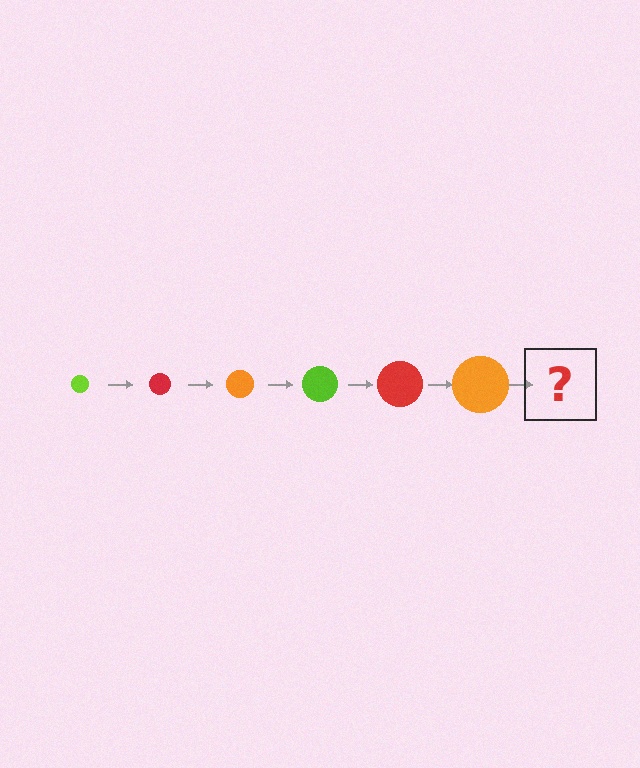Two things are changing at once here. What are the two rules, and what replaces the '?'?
The two rules are that the circle grows larger each step and the color cycles through lime, red, and orange. The '?' should be a lime circle, larger than the previous one.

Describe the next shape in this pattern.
It should be a lime circle, larger than the previous one.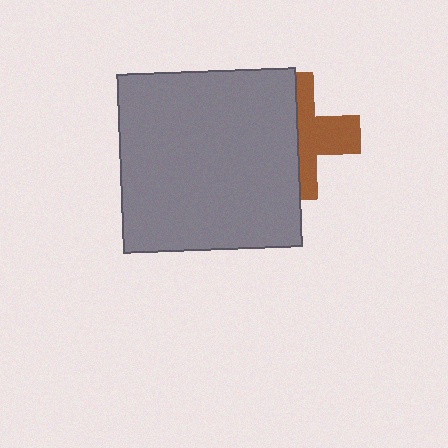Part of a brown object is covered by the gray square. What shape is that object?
It is a cross.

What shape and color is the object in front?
The object in front is a gray square.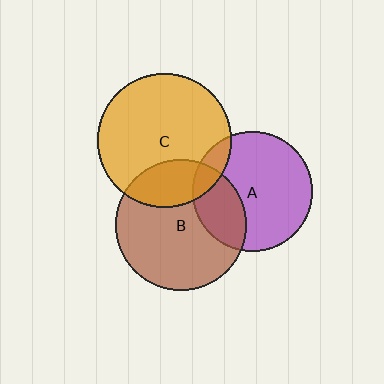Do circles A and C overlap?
Yes.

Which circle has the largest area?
Circle C (orange).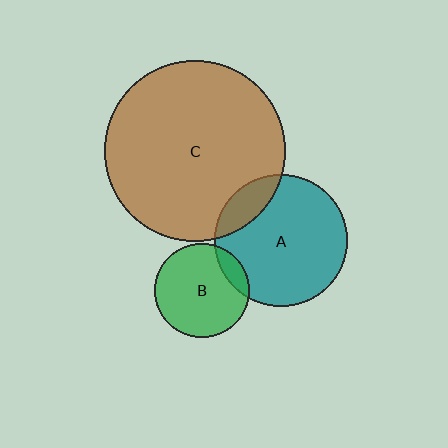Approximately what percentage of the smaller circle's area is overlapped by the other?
Approximately 10%.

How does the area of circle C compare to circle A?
Approximately 1.9 times.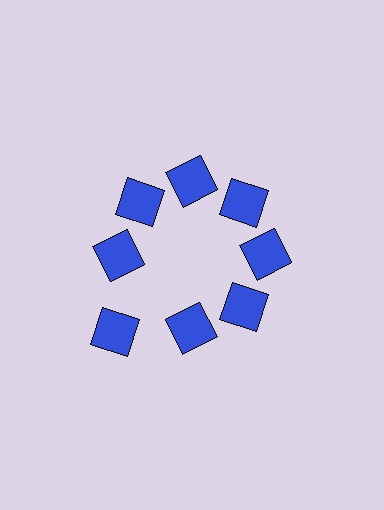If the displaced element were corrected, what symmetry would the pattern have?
It would have 8-fold rotational symmetry — the pattern would map onto itself every 45 degrees.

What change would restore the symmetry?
The symmetry would be restored by moving it inward, back onto the ring so that all 8 squares sit at equal angles and equal distance from the center.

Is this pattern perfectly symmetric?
No. The 8 blue squares are arranged in a ring, but one element near the 8 o'clock position is pushed outward from the center, breaking the 8-fold rotational symmetry.